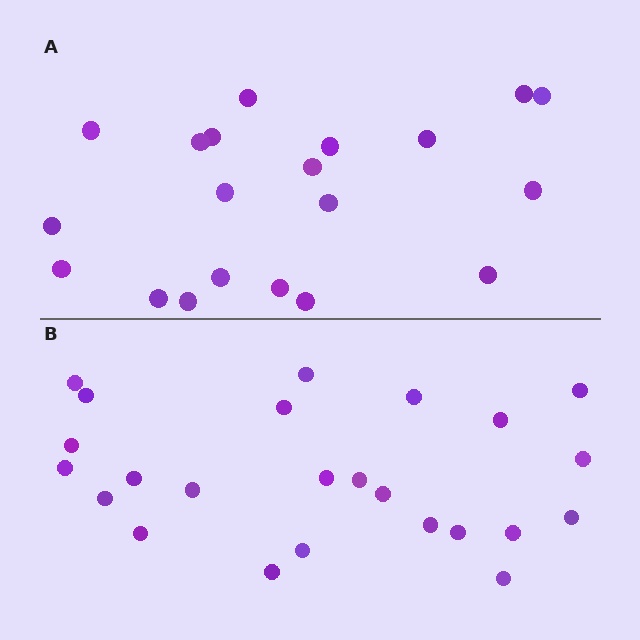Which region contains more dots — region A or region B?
Region B (the bottom region) has more dots.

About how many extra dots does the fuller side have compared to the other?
Region B has about 4 more dots than region A.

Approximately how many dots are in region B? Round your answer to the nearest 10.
About 20 dots. (The exact count is 24, which rounds to 20.)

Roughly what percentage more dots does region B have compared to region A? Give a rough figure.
About 20% more.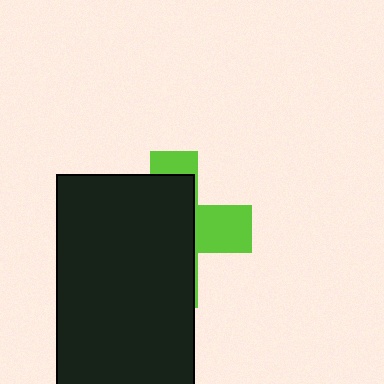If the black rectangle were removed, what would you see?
You would see the complete lime cross.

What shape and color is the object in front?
The object in front is a black rectangle.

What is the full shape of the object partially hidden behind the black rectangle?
The partially hidden object is a lime cross.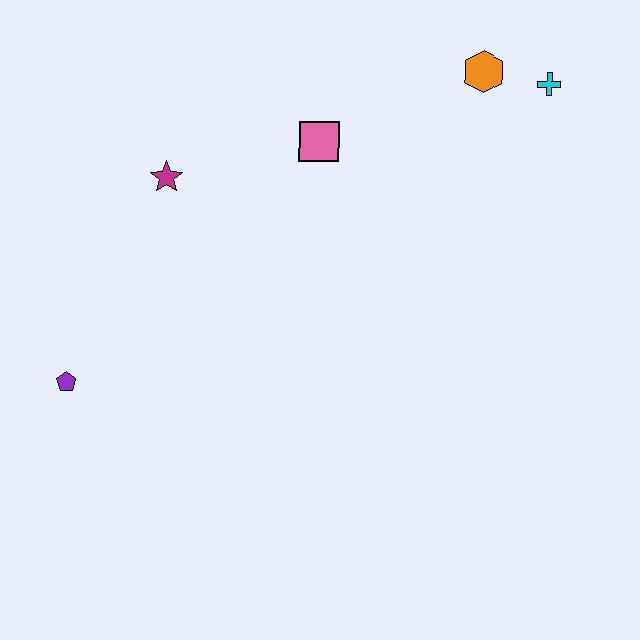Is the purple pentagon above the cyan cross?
No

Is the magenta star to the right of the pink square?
No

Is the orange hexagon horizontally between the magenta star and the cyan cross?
Yes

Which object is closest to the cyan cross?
The orange hexagon is closest to the cyan cross.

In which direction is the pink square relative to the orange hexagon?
The pink square is to the left of the orange hexagon.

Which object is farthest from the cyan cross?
The purple pentagon is farthest from the cyan cross.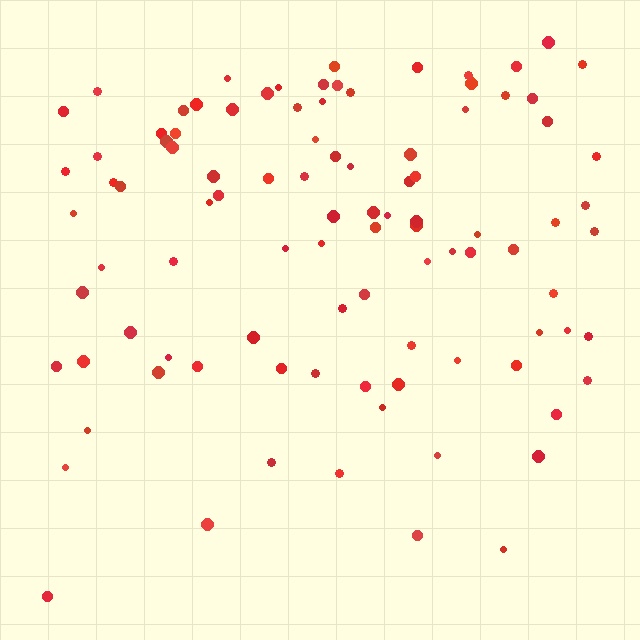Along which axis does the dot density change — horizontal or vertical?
Vertical.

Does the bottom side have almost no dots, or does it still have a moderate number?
Still a moderate number, just noticeably fewer than the top.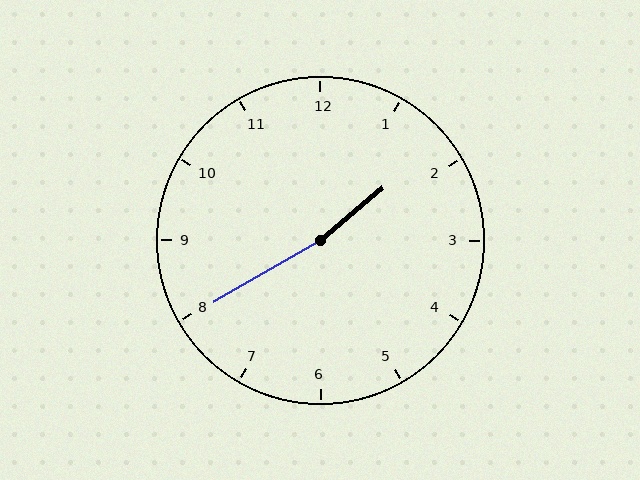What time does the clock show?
1:40.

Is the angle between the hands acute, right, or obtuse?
It is obtuse.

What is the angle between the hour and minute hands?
Approximately 170 degrees.